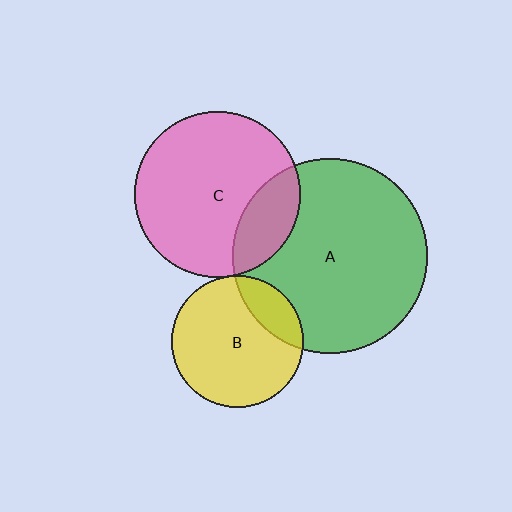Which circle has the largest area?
Circle A (green).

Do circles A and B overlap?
Yes.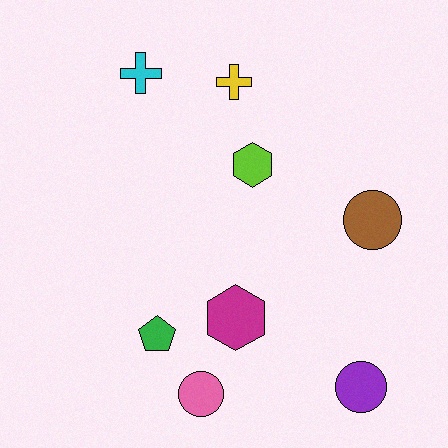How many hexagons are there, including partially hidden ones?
There are 2 hexagons.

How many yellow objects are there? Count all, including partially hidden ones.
There is 1 yellow object.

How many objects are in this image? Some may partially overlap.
There are 8 objects.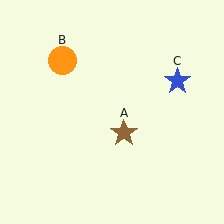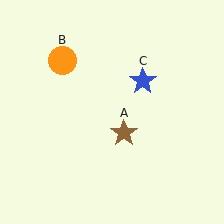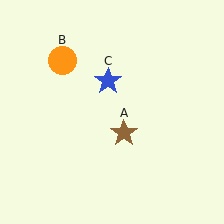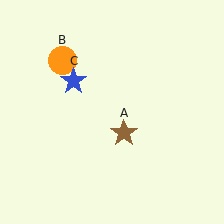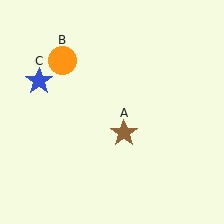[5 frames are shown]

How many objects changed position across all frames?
1 object changed position: blue star (object C).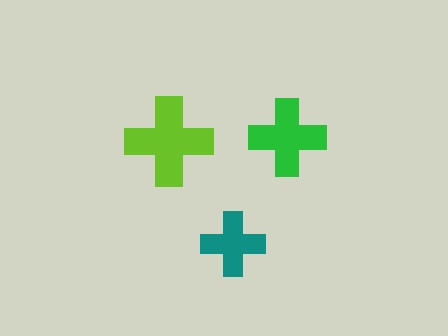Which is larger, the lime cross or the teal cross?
The lime one.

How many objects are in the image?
There are 3 objects in the image.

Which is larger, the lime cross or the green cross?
The lime one.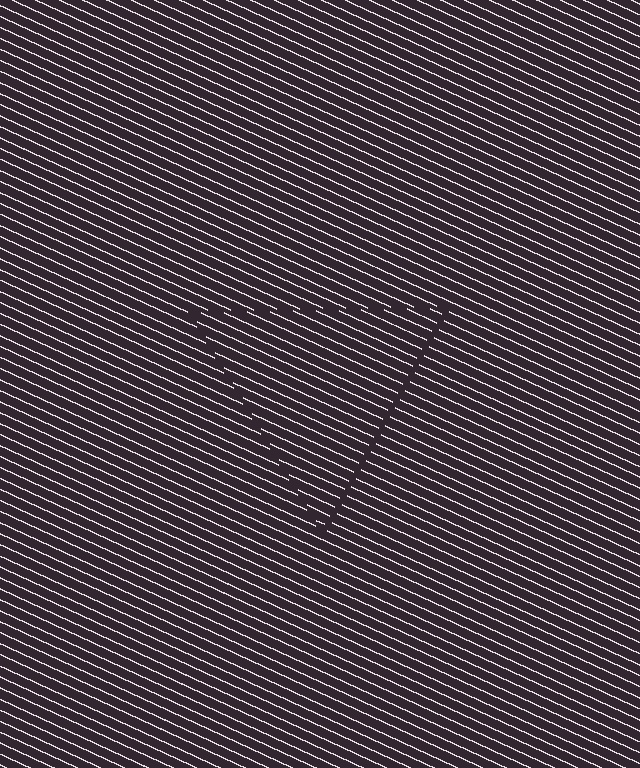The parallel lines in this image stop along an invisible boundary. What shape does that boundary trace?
An illusory triangle. The interior of the shape contains the same grating, shifted by half a period — the contour is defined by the phase discontinuity where line-ends from the inner and outer gratings abut.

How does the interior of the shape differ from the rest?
The interior of the shape contains the same grating, shifted by half a period — the contour is defined by the phase discontinuity where line-ends from the inner and outer gratings abut.